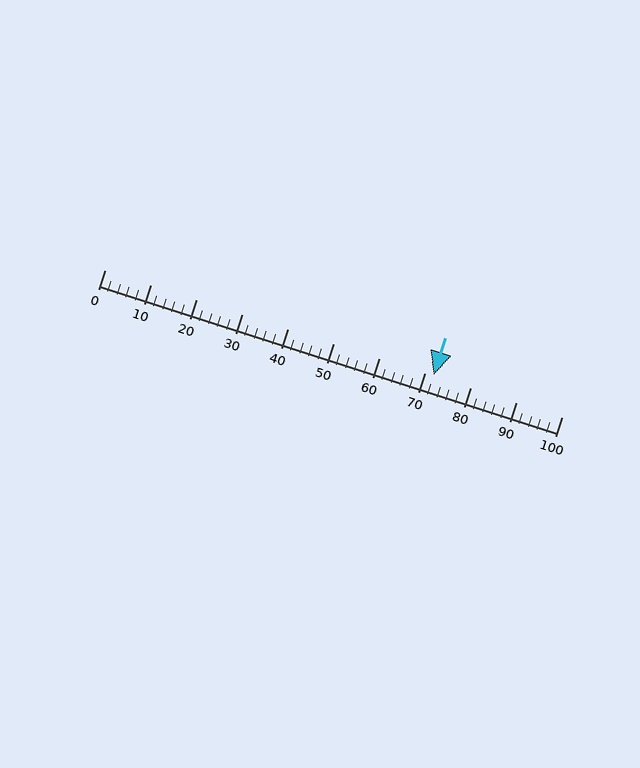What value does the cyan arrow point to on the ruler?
The cyan arrow points to approximately 72.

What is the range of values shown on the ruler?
The ruler shows values from 0 to 100.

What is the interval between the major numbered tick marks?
The major tick marks are spaced 10 units apart.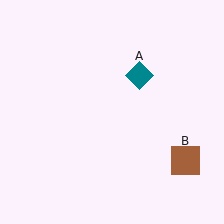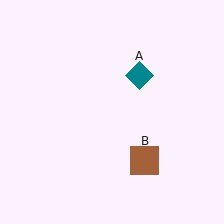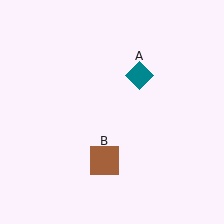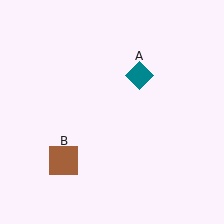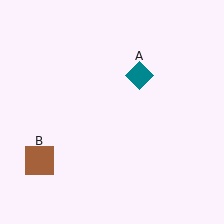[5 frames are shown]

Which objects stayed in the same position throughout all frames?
Teal diamond (object A) remained stationary.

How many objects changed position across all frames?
1 object changed position: brown square (object B).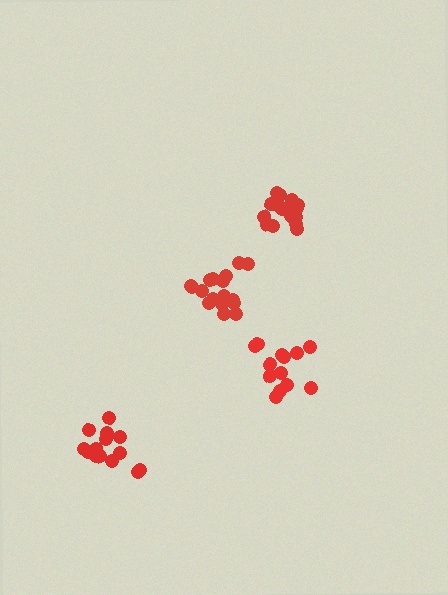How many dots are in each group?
Group 1: 19 dots, Group 2: 19 dots, Group 3: 14 dots, Group 4: 14 dots (66 total).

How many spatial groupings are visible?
There are 4 spatial groupings.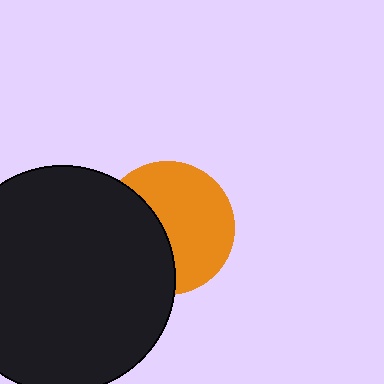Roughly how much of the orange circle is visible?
About half of it is visible (roughly 59%).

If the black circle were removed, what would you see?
You would see the complete orange circle.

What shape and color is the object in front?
The object in front is a black circle.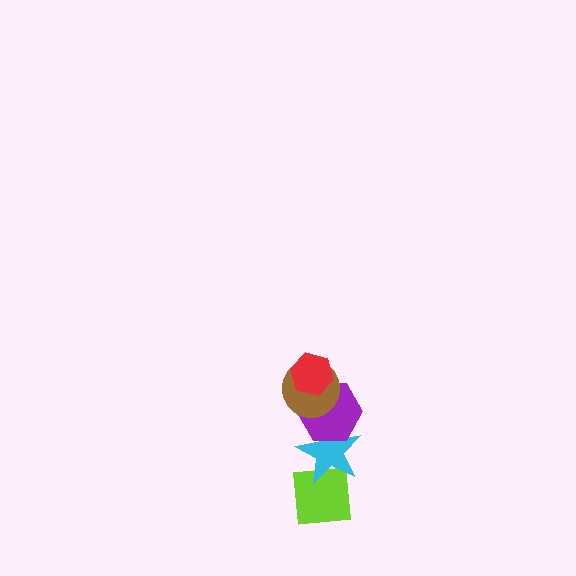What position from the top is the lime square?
The lime square is 5th from the top.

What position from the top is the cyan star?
The cyan star is 4th from the top.